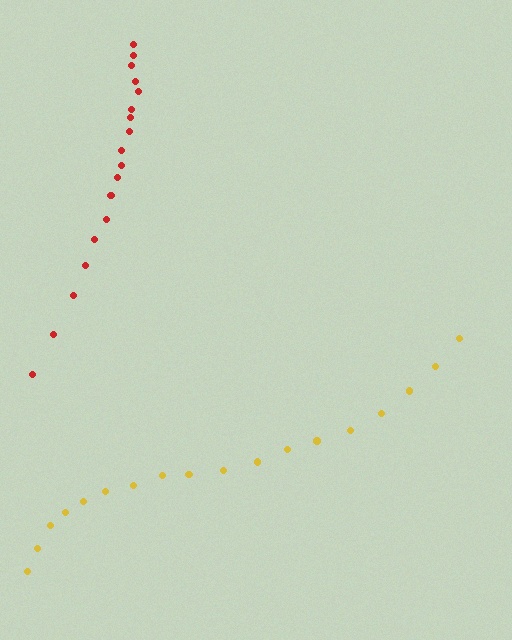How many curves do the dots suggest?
There are 2 distinct paths.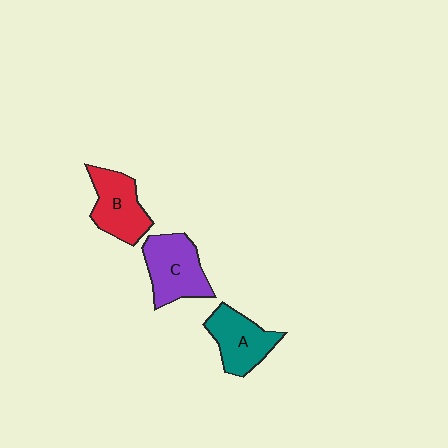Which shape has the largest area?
Shape C (purple).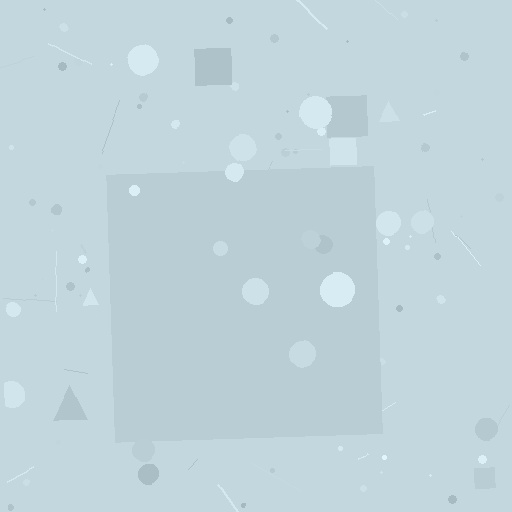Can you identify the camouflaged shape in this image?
The camouflaged shape is a square.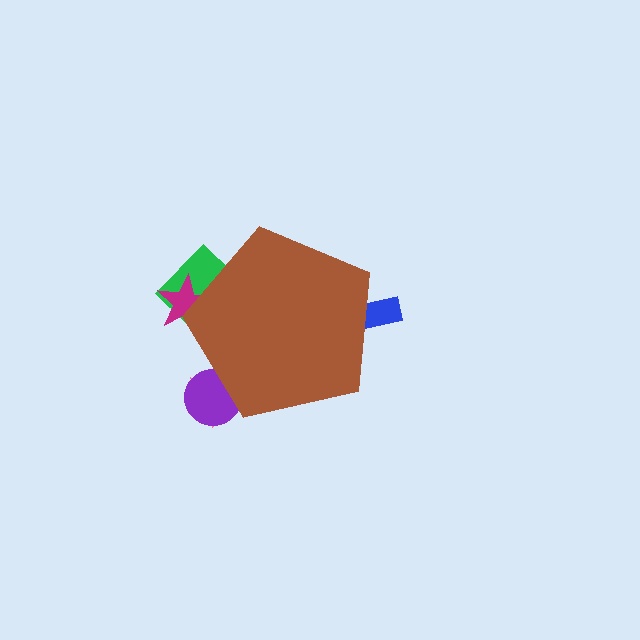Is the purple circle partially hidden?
Yes, the purple circle is partially hidden behind the brown pentagon.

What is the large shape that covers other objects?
A brown pentagon.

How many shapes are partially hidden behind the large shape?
5 shapes are partially hidden.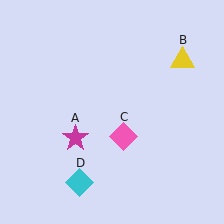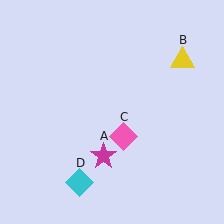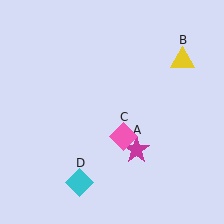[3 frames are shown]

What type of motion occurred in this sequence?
The magenta star (object A) rotated counterclockwise around the center of the scene.